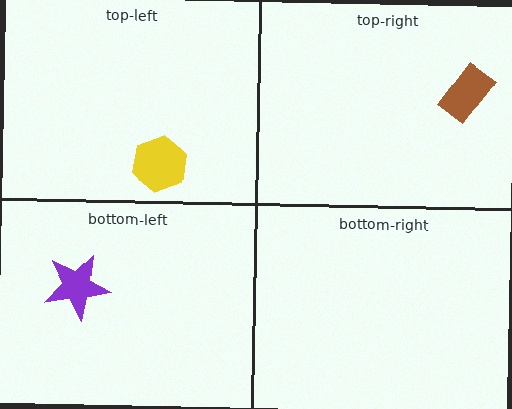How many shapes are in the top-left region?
1.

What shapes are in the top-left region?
The yellow hexagon.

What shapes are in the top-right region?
The brown rectangle.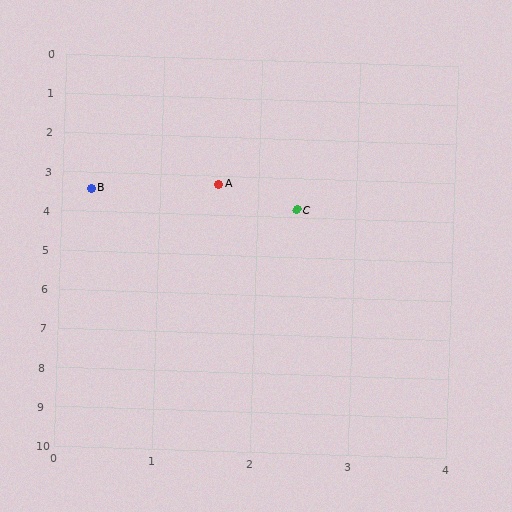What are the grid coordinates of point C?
Point C is at approximately (2.4, 3.8).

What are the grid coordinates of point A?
Point A is at approximately (1.6, 3.2).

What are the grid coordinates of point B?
Point B is at approximately (0.3, 3.4).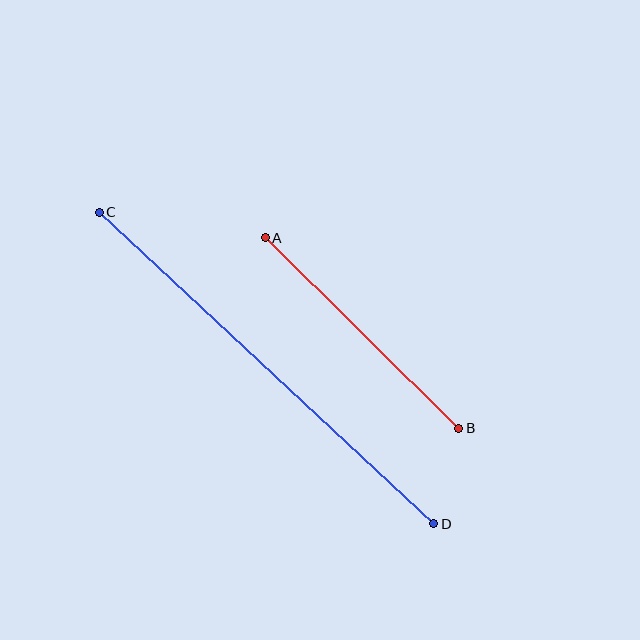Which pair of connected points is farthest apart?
Points C and D are farthest apart.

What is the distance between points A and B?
The distance is approximately 271 pixels.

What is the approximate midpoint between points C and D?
The midpoint is at approximately (267, 368) pixels.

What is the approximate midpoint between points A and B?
The midpoint is at approximately (362, 333) pixels.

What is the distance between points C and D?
The distance is approximately 457 pixels.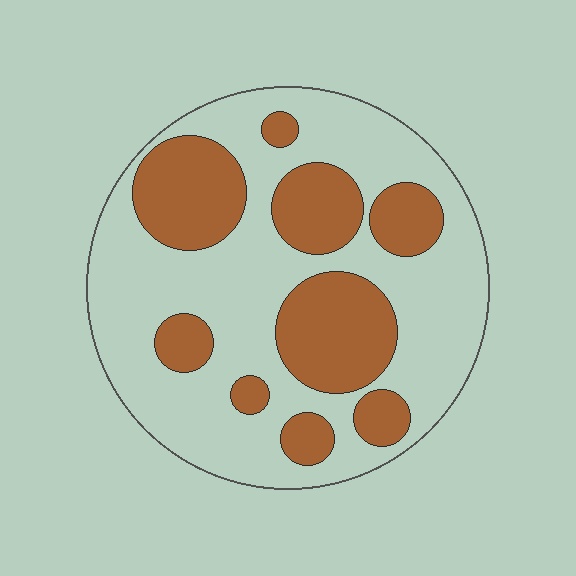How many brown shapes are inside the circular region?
9.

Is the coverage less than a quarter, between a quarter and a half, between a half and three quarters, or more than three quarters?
Between a quarter and a half.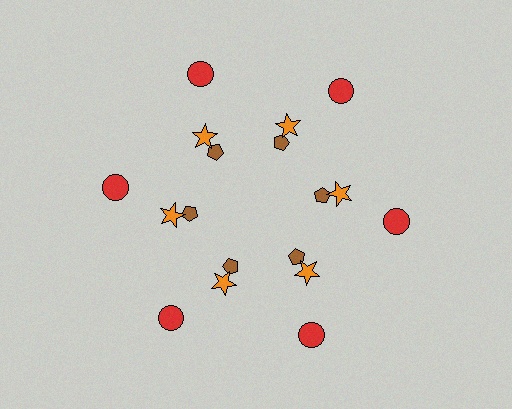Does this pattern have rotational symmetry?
Yes, this pattern has 6-fold rotational symmetry. It looks the same after rotating 60 degrees around the center.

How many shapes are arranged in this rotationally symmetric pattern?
There are 18 shapes, arranged in 6 groups of 3.